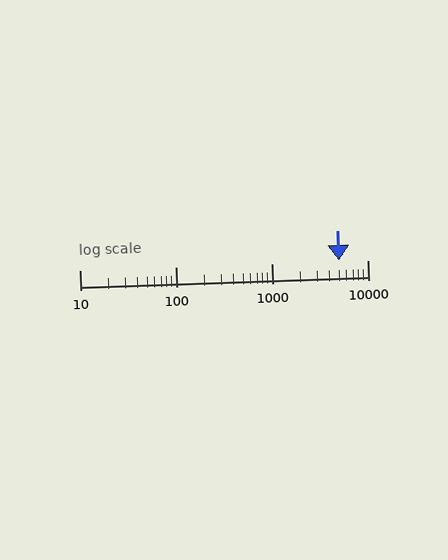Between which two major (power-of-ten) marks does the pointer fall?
The pointer is between 1000 and 10000.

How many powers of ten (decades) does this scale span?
The scale spans 3 decades, from 10 to 10000.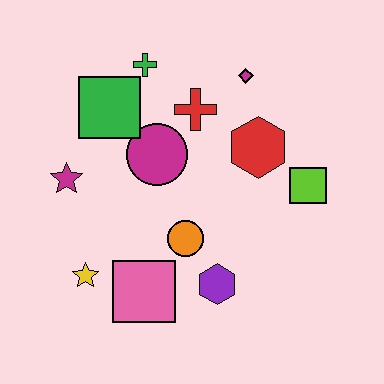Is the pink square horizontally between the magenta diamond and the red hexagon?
No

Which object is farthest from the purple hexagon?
The green cross is farthest from the purple hexagon.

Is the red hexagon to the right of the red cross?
Yes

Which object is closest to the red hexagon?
The lime square is closest to the red hexagon.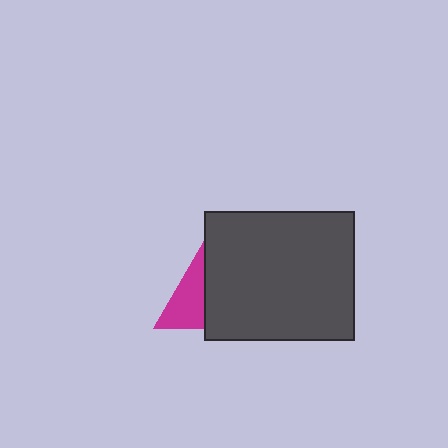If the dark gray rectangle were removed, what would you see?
You would see the complete magenta triangle.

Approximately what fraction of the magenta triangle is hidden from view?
Roughly 51% of the magenta triangle is hidden behind the dark gray rectangle.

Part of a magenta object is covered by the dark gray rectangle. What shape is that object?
It is a triangle.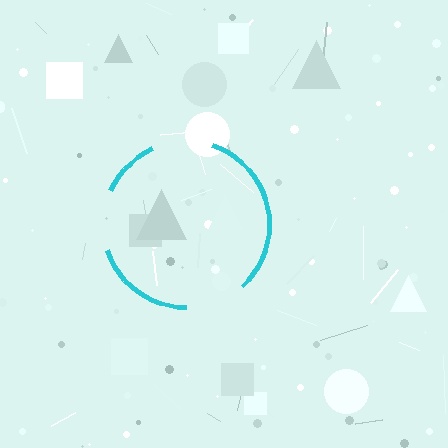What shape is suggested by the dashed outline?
The dashed outline suggests a circle.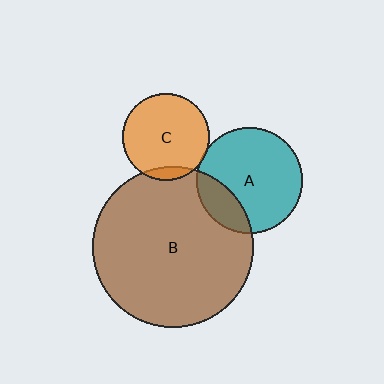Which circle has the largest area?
Circle B (brown).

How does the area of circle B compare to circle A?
Approximately 2.3 times.